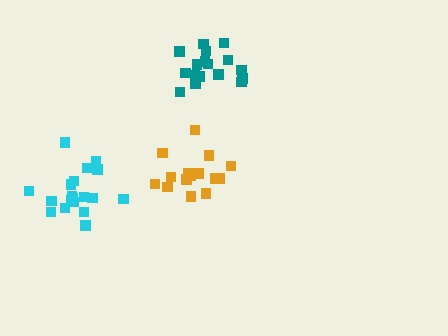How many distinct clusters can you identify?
There are 3 distinct clusters.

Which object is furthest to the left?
The cyan cluster is leftmost.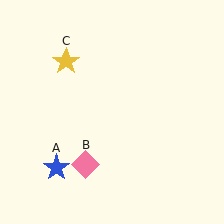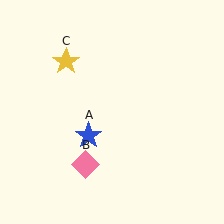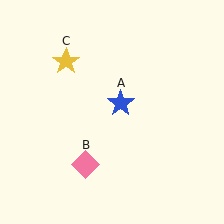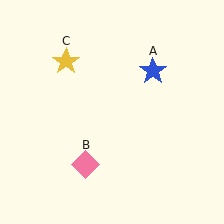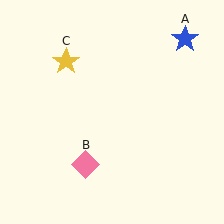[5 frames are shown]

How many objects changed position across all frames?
1 object changed position: blue star (object A).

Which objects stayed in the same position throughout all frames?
Pink diamond (object B) and yellow star (object C) remained stationary.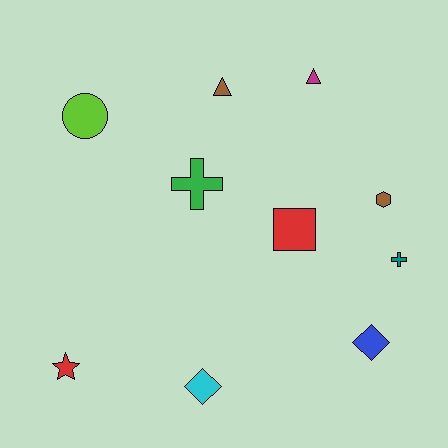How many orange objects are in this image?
There are no orange objects.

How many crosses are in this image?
There are 2 crosses.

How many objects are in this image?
There are 10 objects.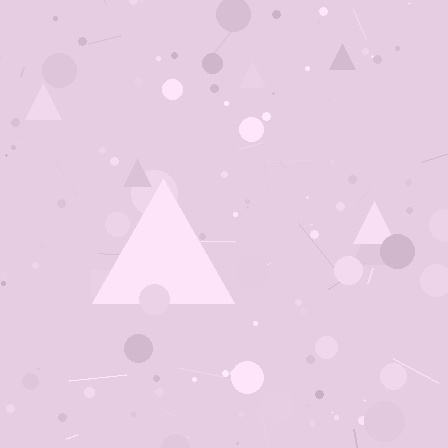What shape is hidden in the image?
A triangle is hidden in the image.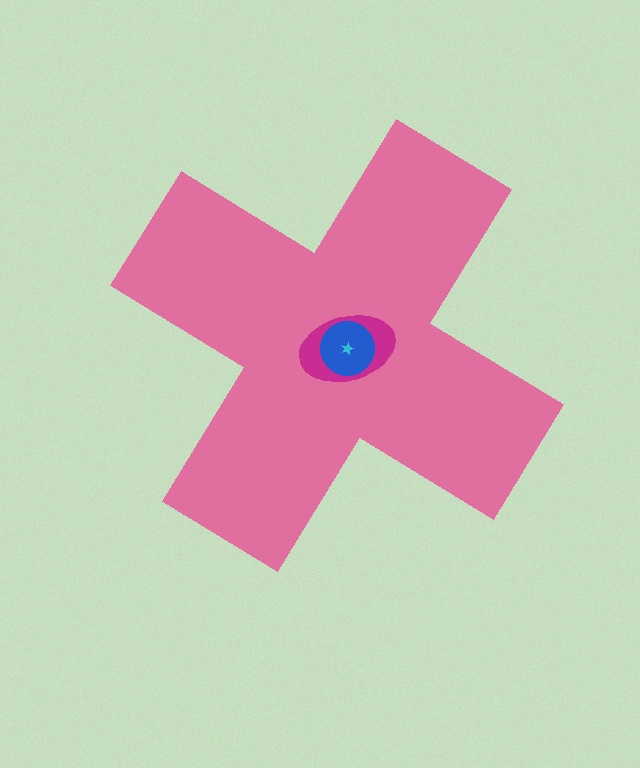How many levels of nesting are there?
4.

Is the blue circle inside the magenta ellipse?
Yes.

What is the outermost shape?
The pink cross.